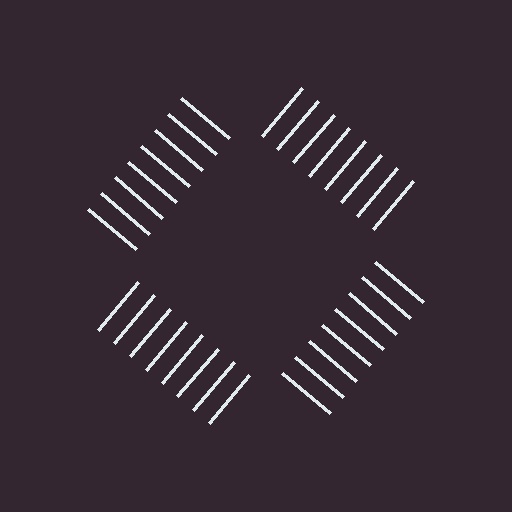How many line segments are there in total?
32 — 8 along each of the 4 edges.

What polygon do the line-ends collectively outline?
An illusory square — the line segments terminate on its edges but no continuous stroke is drawn.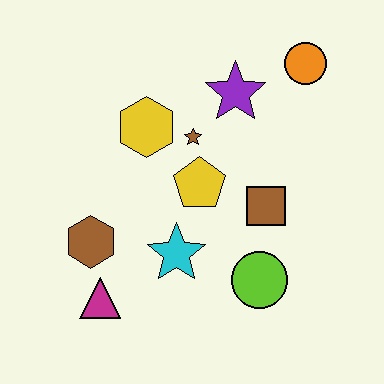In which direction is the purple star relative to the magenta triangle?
The purple star is above the magenta triangle.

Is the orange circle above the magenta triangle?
Yes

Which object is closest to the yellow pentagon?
The brown star is closest to the yellow pentagon.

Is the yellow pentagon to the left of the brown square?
Yes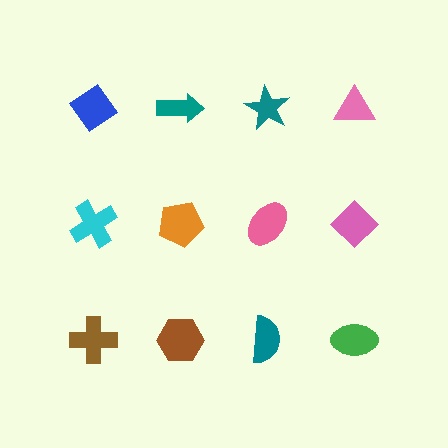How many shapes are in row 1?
4 shapes.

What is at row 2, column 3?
A pink ellipse.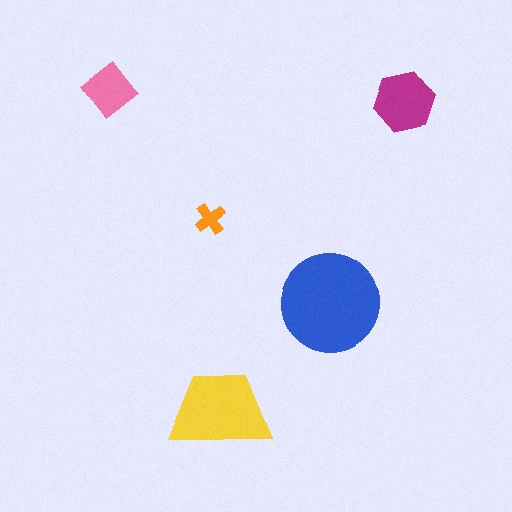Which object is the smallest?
The orange cross.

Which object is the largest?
The blue circle.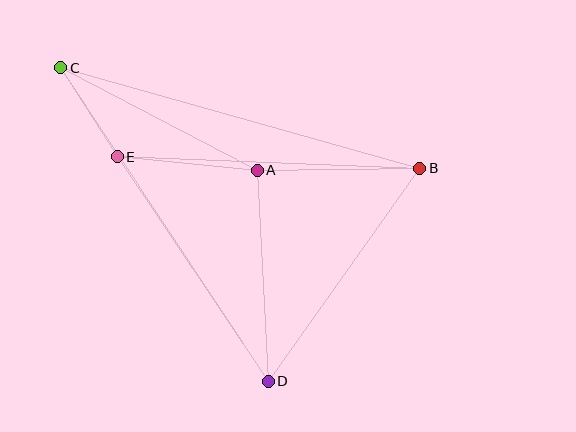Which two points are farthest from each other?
Points C and D are farthest from each other.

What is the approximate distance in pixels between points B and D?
The distance between B and D is approximately 261 pixels.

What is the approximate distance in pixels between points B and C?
The distance between B and C is approximately 372 pixels.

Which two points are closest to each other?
Points C and E are closest to each other.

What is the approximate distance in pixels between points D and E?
The distance between D and E is approximately 270 pixels.